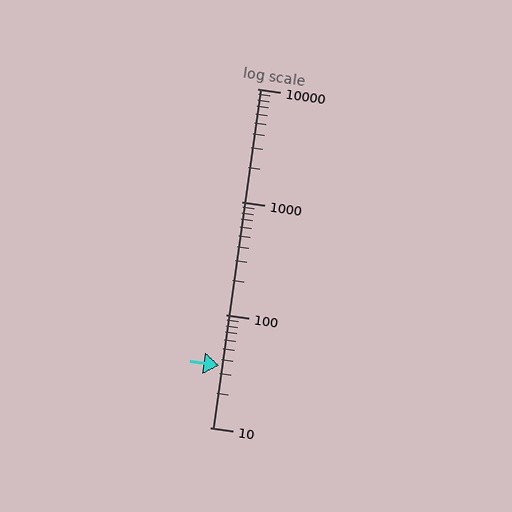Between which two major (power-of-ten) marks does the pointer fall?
The pointer is between 10 and 100.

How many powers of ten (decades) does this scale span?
The scale spans 3 decades, from 10 to 10000.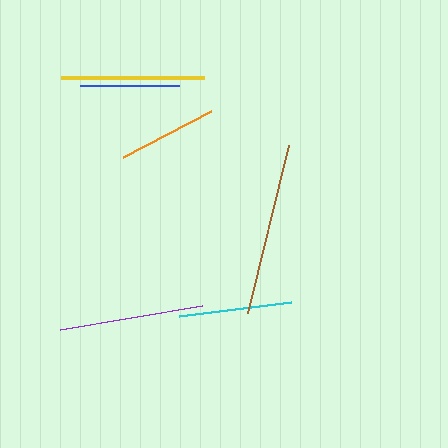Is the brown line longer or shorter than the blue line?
The brown line is longer than the blue line.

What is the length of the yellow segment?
The yellow segment is approximately 143 pixels long.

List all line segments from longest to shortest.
From longest to shortest: brown, purple, yellow, cyan, orange, blue.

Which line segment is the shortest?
The blue line is the shortest at approximately 98 pixels.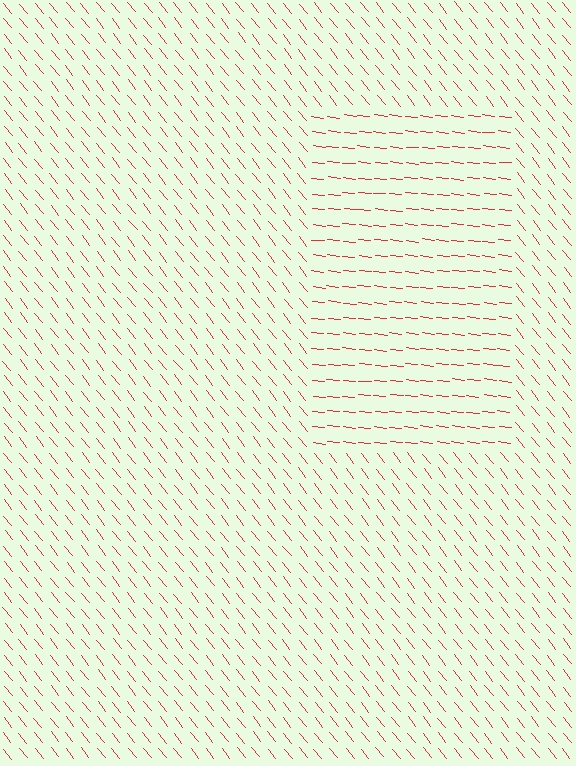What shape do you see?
I see a rectangle.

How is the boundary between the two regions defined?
The boundary is defined purely by a change in line orientation (approximately 45 degrees difference). All lines are the same color and thickness.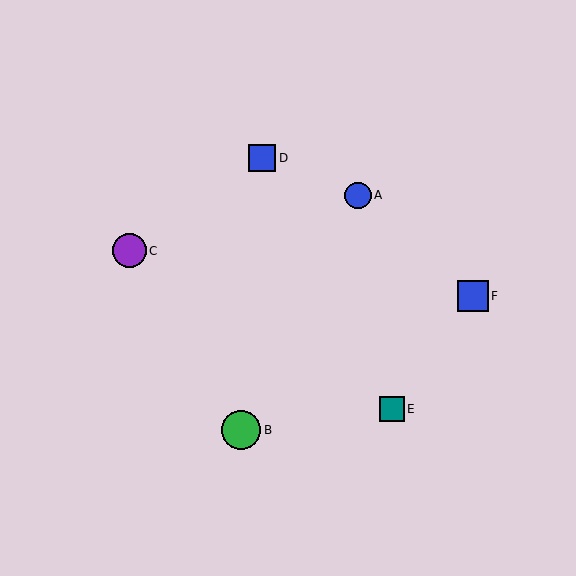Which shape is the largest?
The green circle (labeled B) is the largest.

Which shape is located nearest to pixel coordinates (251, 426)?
The green circle (labeled B) at (241, 430) is nearest to that location.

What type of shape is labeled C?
Shape C is a purple circle.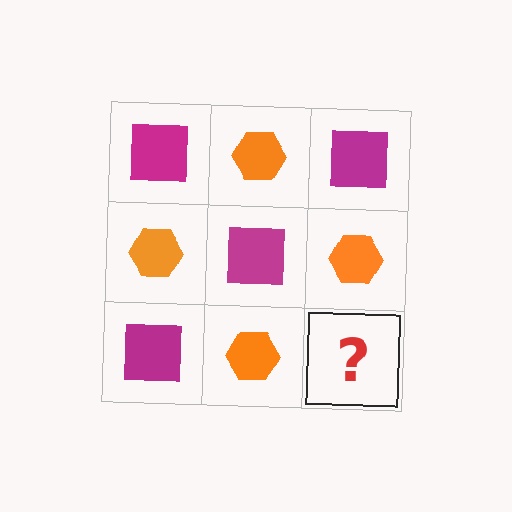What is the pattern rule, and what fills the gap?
The rule is that it alternates magenta square and orange hexagon in a checkerboard pattern. The gap should be filled with a magenta square.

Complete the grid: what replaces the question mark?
The question mark should be replaced with a magenta square.